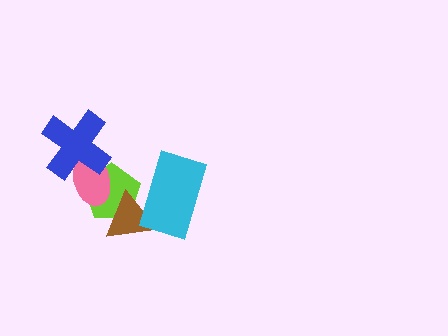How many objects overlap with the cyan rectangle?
2 objects overlap with the cyan rectangle.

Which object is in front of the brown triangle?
The cyan rectangle is in front of the brown triangle.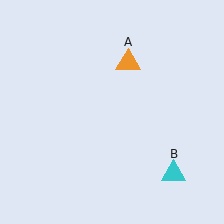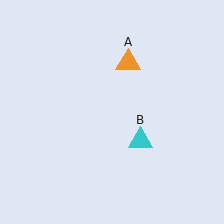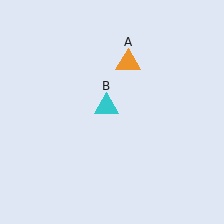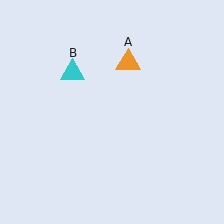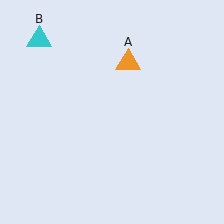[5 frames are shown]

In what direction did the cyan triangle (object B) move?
The cyan triangle (object B) moved up and to the left.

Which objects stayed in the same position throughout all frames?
Orange triangle (object A) remained stationary.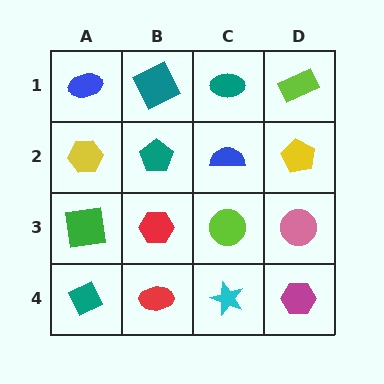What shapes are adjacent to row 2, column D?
A lime rectangle (row 1, column D), a pink circle (row 3, column D), a blue semicircle (row 2, column C).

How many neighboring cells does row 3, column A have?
3.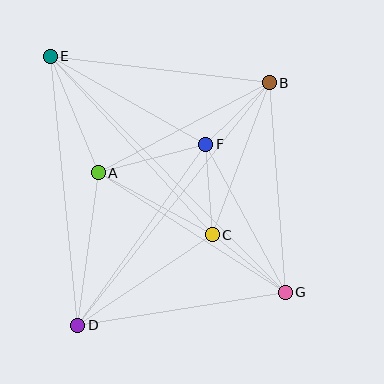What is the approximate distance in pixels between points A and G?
The distance between A and G is approximately 222 pixels.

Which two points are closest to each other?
Points B and F are closest to each other.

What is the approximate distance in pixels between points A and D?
The distance between A and D is approximately 154 pixels.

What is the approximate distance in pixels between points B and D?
The distance between B and D is approximately 309 pixels.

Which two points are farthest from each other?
Points E and G are farthest from each other.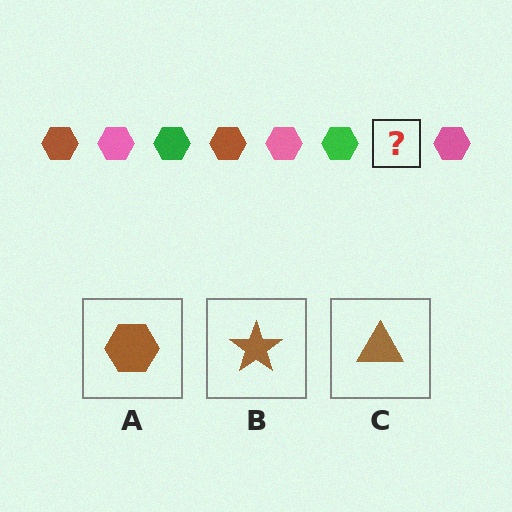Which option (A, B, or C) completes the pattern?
A.